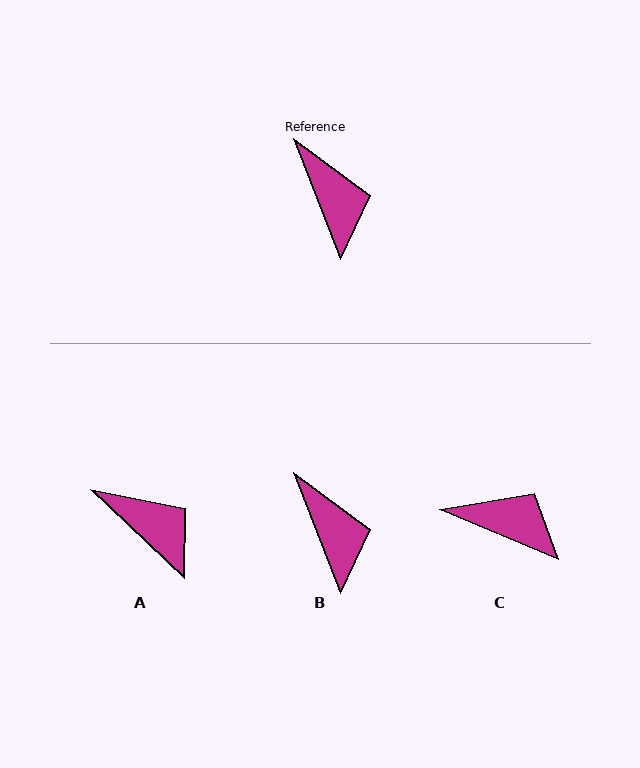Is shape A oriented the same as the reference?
No, it is off by about 25 degrees.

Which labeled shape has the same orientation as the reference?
B.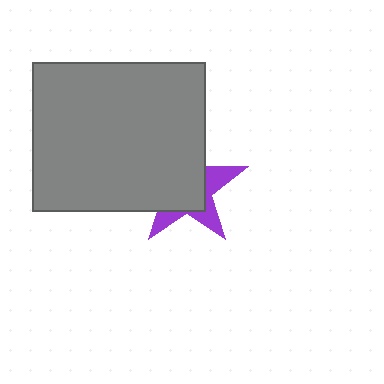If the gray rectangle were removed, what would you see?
You would see the complete purple star.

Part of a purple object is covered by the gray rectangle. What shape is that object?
It is a star.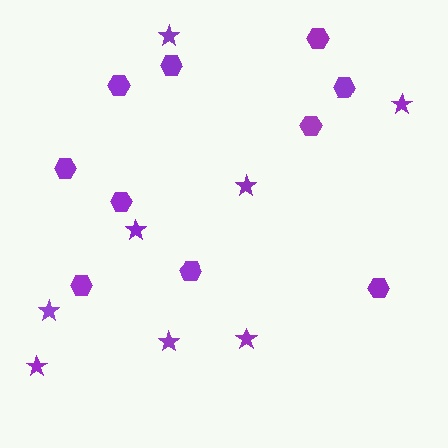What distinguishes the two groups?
There are 2 groups: one group of stars (8) and one group of hexagons (10).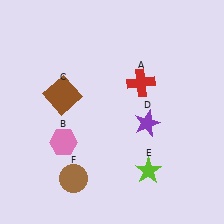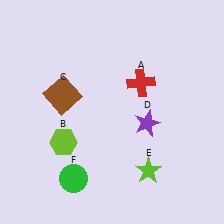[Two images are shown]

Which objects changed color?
B changed from pink to lime. F changed from brown to green.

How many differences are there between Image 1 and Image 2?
There are 2 differences between the two images.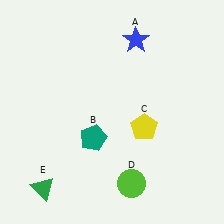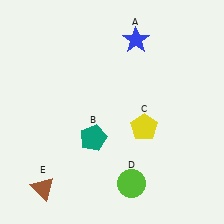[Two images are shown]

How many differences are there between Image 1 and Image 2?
There is 1 difference between the two images.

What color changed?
The triangle (E) changed from green in Image 1 to brown in Image 2.